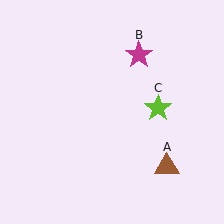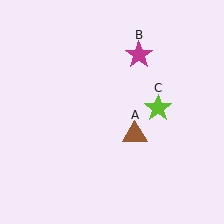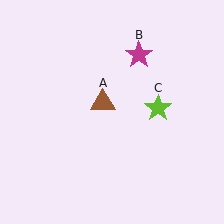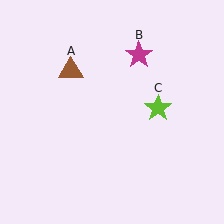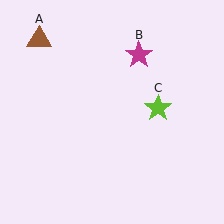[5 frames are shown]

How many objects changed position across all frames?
1 object changed position: brown triangle (object A).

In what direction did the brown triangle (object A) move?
The brown triangle (object A) moved up and to the left.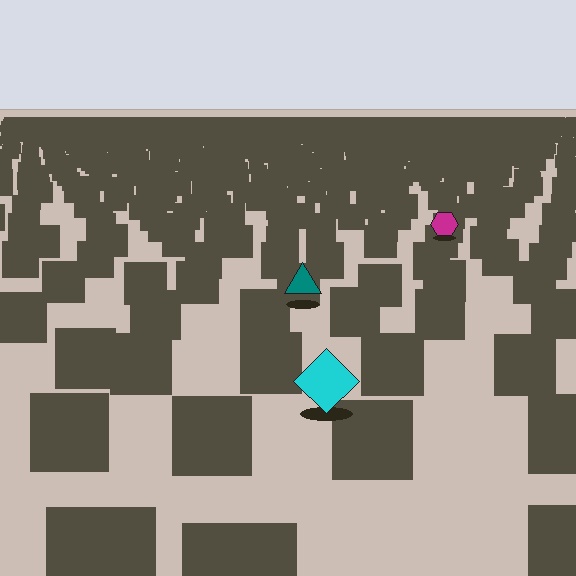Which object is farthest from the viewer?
The magenta hexagon is farthest from the viewer. It appears smaller and the ground texture around it is denser.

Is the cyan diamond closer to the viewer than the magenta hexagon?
Yes. The cyan diamond is closer — you can tell from the texture gradient: the ground texture is coarser near it.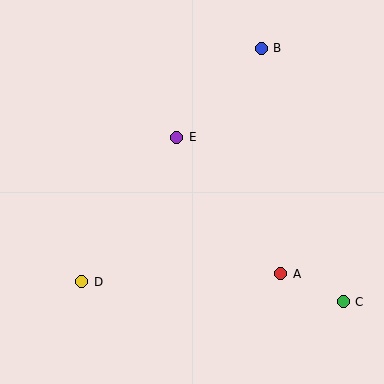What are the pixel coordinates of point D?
Point D is at (82, 282).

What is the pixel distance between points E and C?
The distance between E and C is 234 pixels.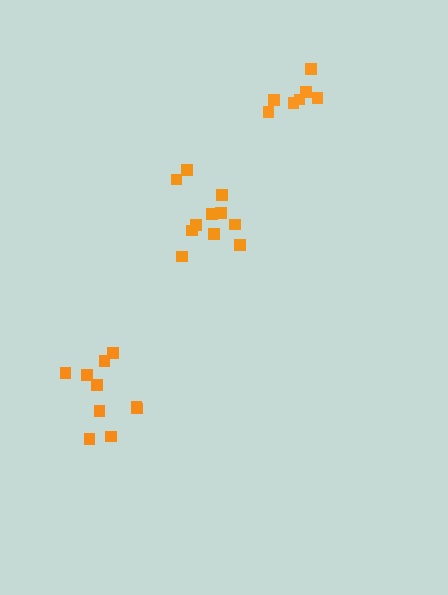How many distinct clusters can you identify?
There are 3 distinct clusters.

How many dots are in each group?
Group 1: 11 dots, Group 2: 10 dots, Group 3: 7 dots (28 total).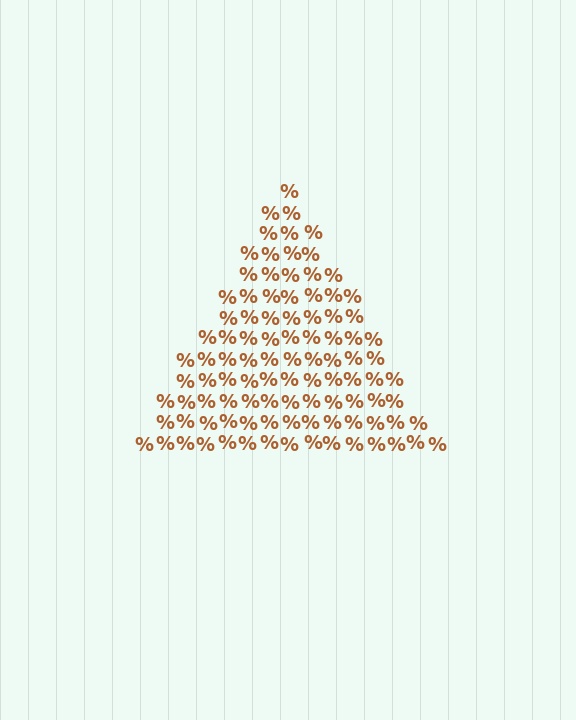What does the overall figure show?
The overall figure shows a triangle.